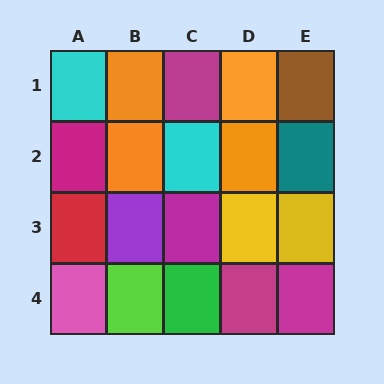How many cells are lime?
1 cell is lime.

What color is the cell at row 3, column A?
Red.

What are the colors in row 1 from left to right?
Cyan, orange, magenta, orange, brown.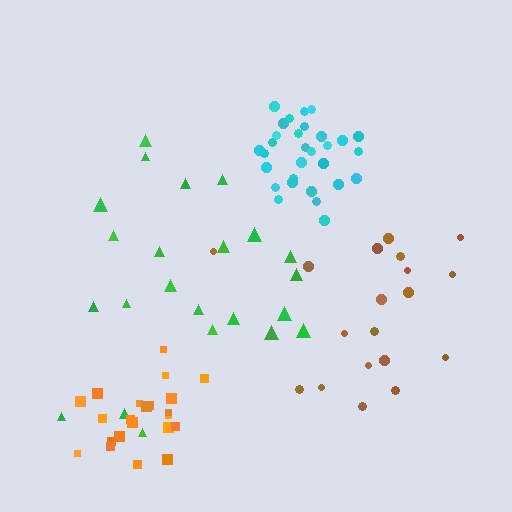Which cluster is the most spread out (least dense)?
Brown.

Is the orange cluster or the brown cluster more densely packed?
Orange.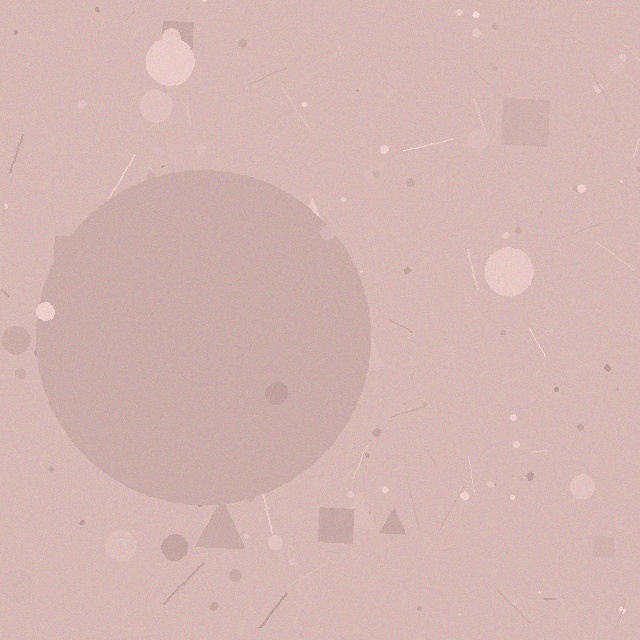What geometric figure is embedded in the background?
A circle is embedded in the background.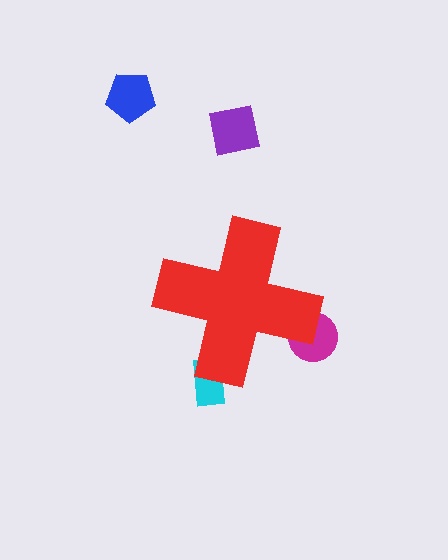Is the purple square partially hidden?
No, the purple square is fully visible.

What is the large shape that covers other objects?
A red cross.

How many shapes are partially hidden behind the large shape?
2 shapes are partially hidden.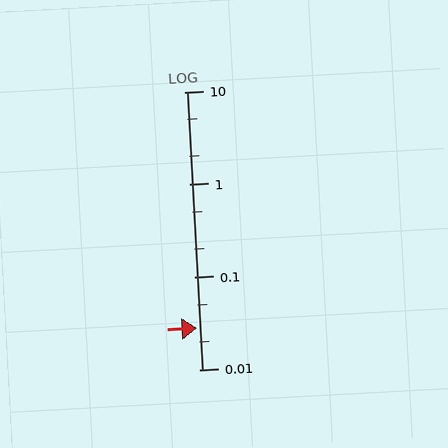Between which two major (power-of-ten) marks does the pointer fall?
The pointer is between 0.01 and 0.1.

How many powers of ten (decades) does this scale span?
The scale spans 3 decades, from 0.01 to 10.